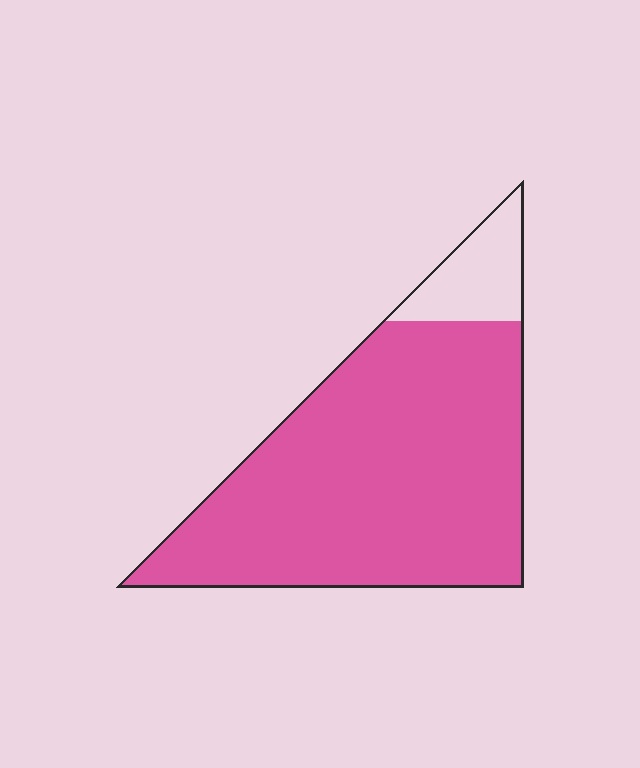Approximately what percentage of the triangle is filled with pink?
Approximately 90%.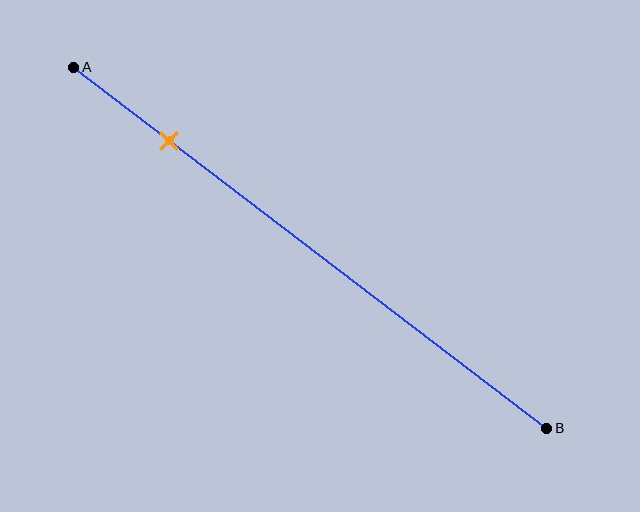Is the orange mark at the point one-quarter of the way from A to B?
No, the mark is at about 20% from A, not at the 25% one-quarter point.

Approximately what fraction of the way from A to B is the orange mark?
The orange mark is approximately 20% of the way from A to B.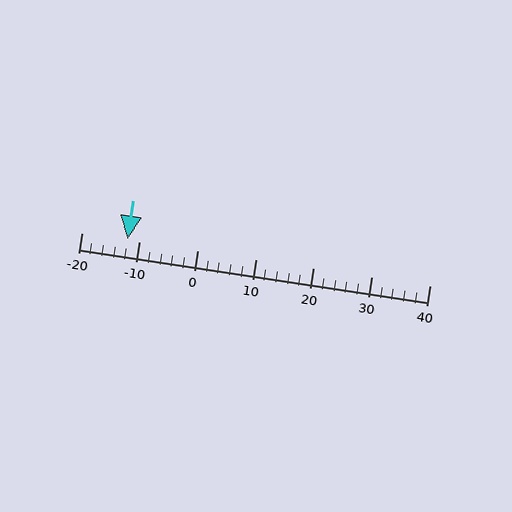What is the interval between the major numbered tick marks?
The major tick marks are spaced 10 units apart.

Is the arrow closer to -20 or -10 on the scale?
The arrow is closer to -10.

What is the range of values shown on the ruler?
The ruler shows values from -20 to 40.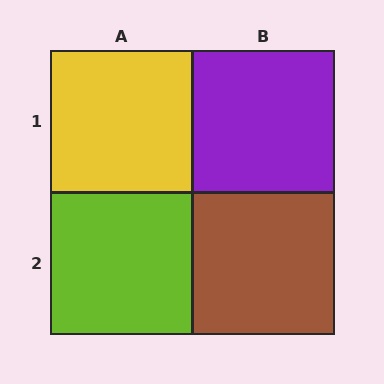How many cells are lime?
1 cell is lime.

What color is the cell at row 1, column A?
Yellow.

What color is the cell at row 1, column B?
Purple.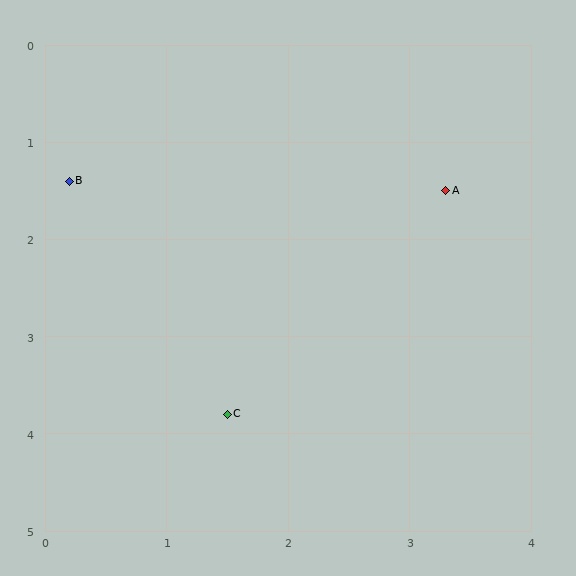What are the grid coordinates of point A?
Point A is at approximately (3.3, 1.5).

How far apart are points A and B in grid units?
Points A and B are about 3.1 grid units apart.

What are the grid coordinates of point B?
Point B is at approximately (0.2, 1.4).